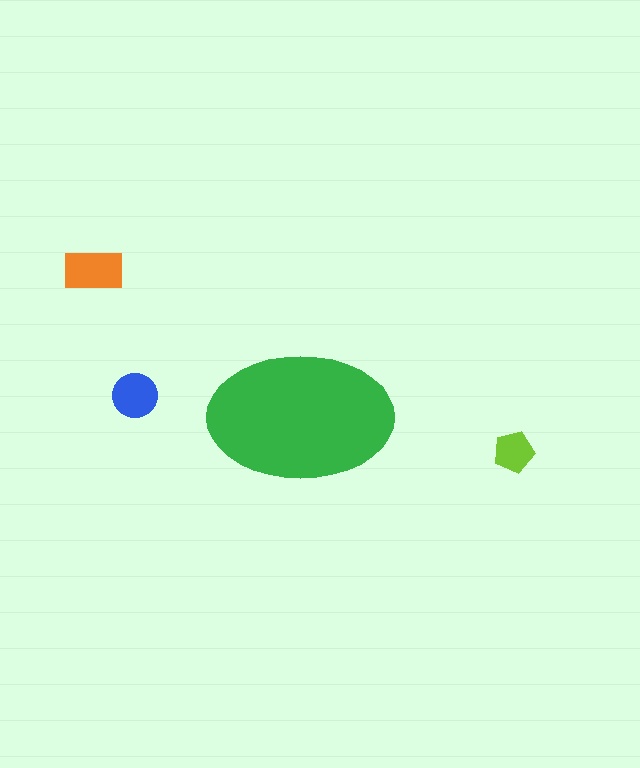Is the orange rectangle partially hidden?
No, the orange rectangle is fully visible.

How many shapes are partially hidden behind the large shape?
0 shapes are partially hidden.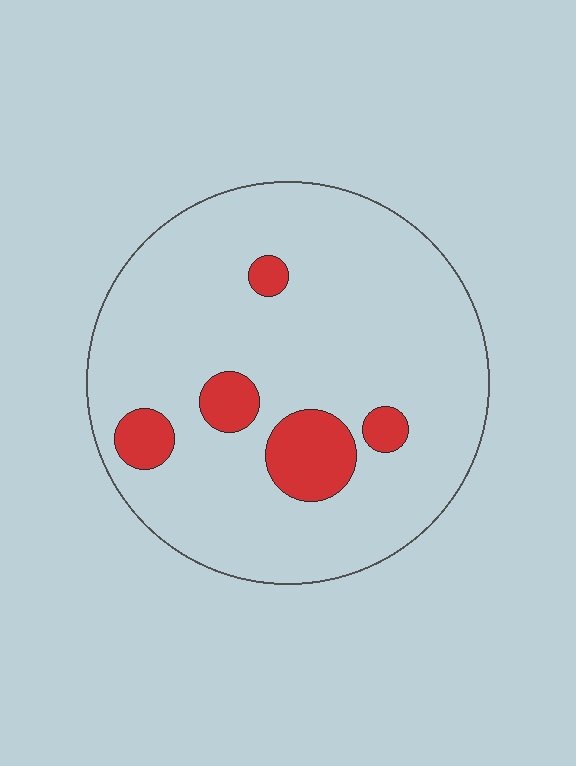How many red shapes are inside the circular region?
5.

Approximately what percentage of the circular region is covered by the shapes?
Approximately 10%.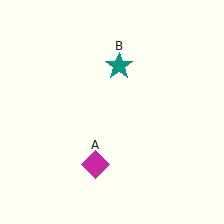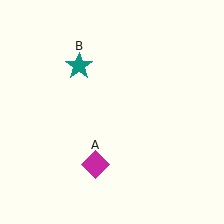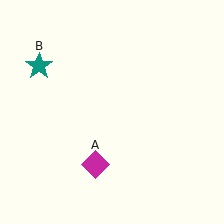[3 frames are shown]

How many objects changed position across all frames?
1 object changed position: teal star (object B).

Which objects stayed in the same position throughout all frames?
Magenta diamond (object A) remained stationary.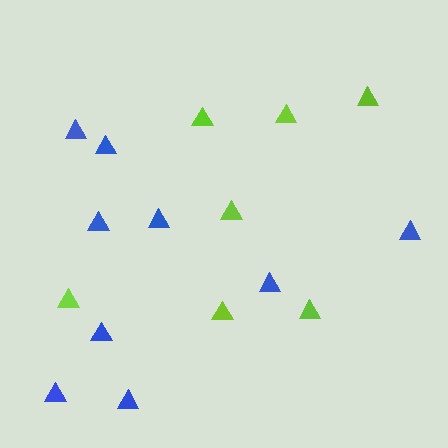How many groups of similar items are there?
There are 2 groups: one group of blue triangles (9) and one group of lime triangles (7).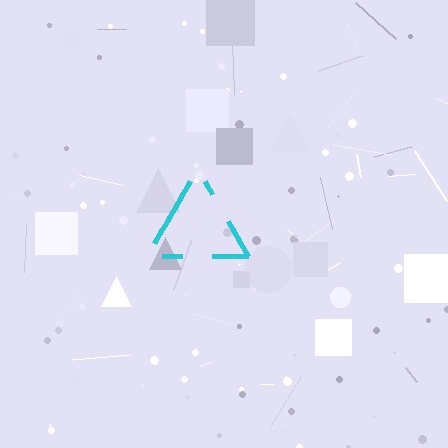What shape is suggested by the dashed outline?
The dashed outline suggests a triangle.